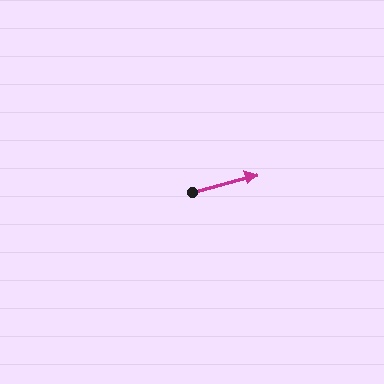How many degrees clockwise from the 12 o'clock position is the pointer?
Approximately 75 degrees.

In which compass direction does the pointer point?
East.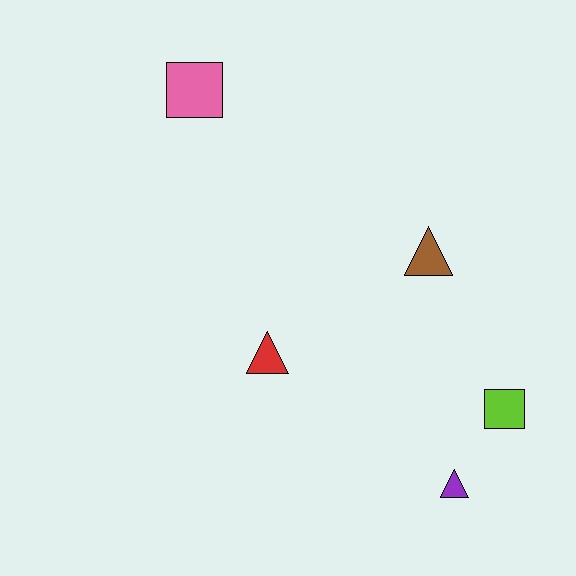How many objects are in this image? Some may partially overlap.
There are 5 objects.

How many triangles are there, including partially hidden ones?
There are 3 triangles.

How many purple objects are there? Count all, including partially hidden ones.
There is 1 purple object.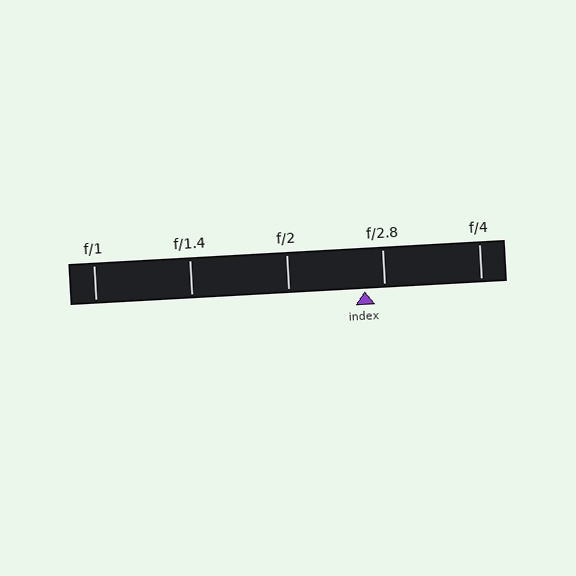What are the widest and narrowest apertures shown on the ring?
The widest aperture shown is f/1 and the narrowest is f/4.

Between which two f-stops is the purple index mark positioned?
The index mark is between f/2 and f/2.8.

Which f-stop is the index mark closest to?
The index mark is closest to f/2.8.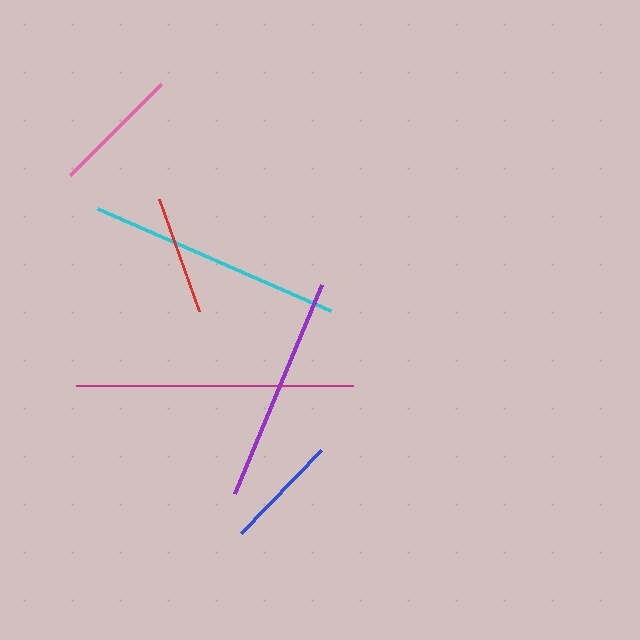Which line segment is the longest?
The magenta line is the longest at approximately 278 pixels.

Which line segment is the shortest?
The blue line is the shortest at approximately 116 pixels.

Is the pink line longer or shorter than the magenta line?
The magenta line is longer than the pink line.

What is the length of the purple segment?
The purple segment is approximately 227 pixels long.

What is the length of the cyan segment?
The cyan segment is approximately 254 pixels long.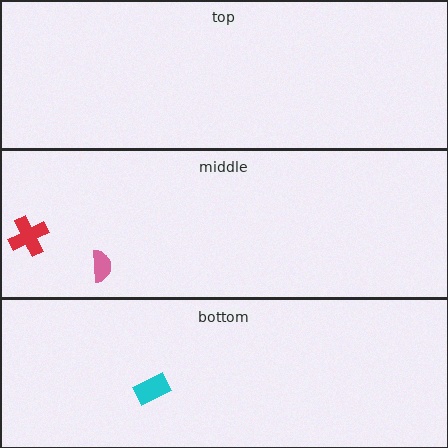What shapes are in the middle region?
The pink semicircle, the red cross.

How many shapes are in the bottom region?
1.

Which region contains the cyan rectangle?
The bottom region.